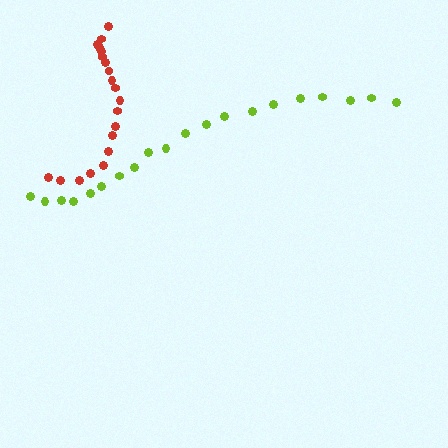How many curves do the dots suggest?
There are 2 distinct paths.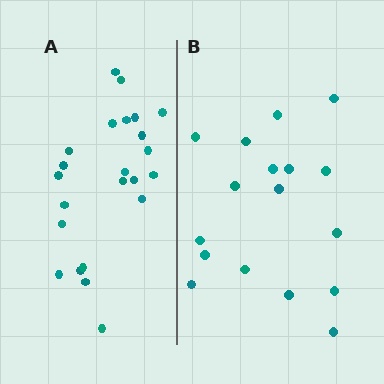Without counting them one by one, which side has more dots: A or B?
Region A (the left region) has more dots.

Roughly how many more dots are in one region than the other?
Region A has about 6 more dots than region B.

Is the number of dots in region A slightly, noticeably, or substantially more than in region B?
Region A has noticeably more, but not dramatically so. The ratio is roughly 1.4 to 1.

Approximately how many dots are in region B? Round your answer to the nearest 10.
About 20 dots. (The exact count is 17, which rounds to 20.)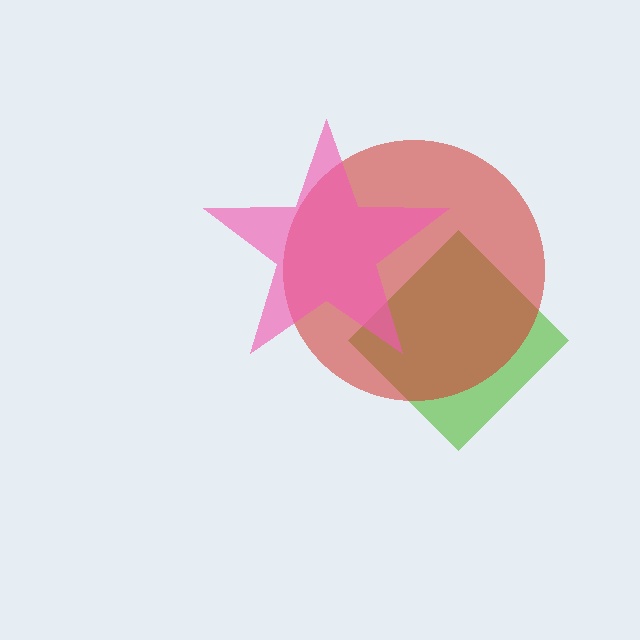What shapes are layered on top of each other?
The layered shapes are: a lime diamond, a red circle, a pink star.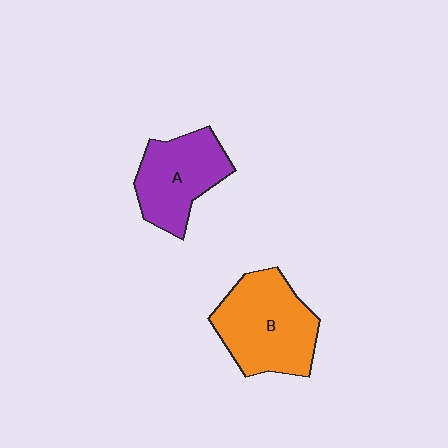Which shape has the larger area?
Shape B (orange).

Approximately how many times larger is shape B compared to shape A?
Approximately 1.3 times.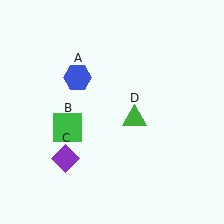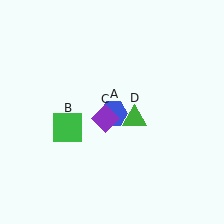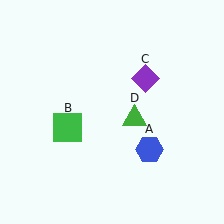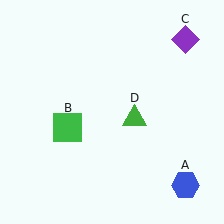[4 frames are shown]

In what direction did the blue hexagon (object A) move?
The blue hexagon (object A) moved down and to the right.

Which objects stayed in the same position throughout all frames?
Green square (object B) and green triangle (object D) remained stationary.